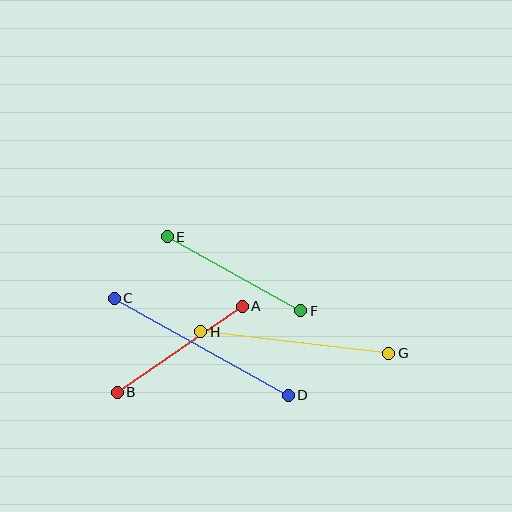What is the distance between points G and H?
The distance is approximately 189 pixels.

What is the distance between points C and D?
The distance is approximately 199 pixels.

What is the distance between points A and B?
The distance is approximately 152 pixels.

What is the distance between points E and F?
The distance is approximately 153 pixels.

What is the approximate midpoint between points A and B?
The midpoint is at approximately (180, 349) pixels.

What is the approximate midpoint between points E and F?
The midpoint is at approximately (234, 274) pixels.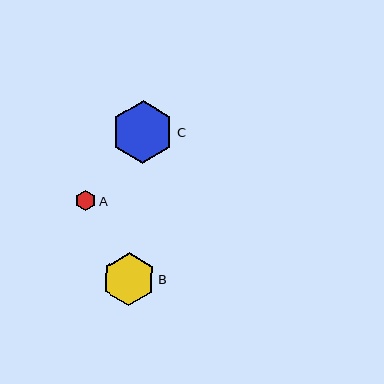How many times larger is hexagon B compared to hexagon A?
Hexagon B is approximately 2.6 times the size of hexagon A.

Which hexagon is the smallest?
Hexagon A is the smallest with a size of approximately 20 pixels.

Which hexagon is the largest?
Hexagon C is the largest with a size of approximately 63 pixels.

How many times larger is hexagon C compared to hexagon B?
Hexagon C is approximately 1.2 times the size of hexagon B.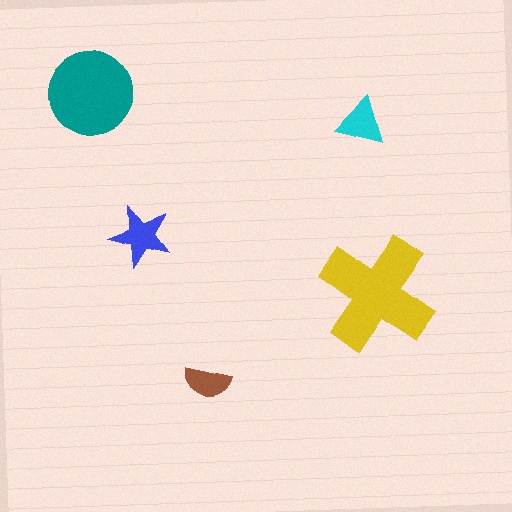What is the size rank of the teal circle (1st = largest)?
2nd.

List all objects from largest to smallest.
The yellow cross, the teal circle, the blue star, the cyan triangle, the brown semicircle.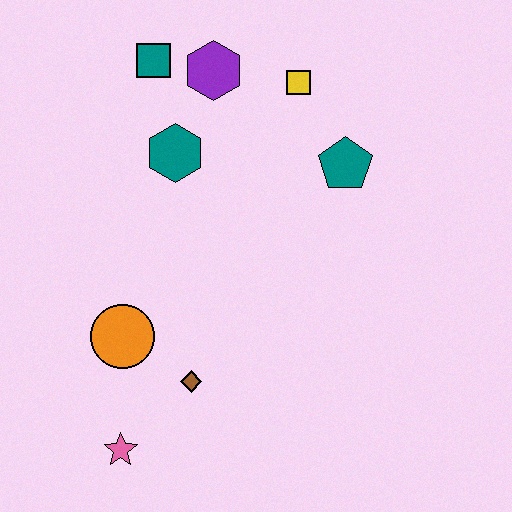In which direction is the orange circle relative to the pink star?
The orange circle is above the pink star.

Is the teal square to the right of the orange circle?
Yes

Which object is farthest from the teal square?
The pink star is farthest from the teal square.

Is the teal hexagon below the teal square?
Yes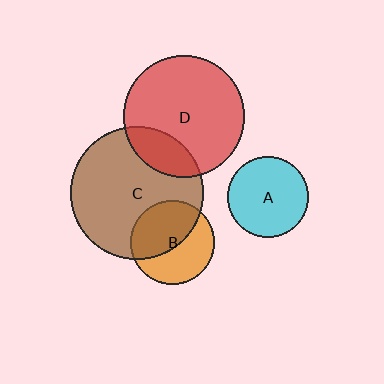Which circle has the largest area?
Circle C (brown).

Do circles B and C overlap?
Yes.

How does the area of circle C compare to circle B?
Approximately 2.5 times.